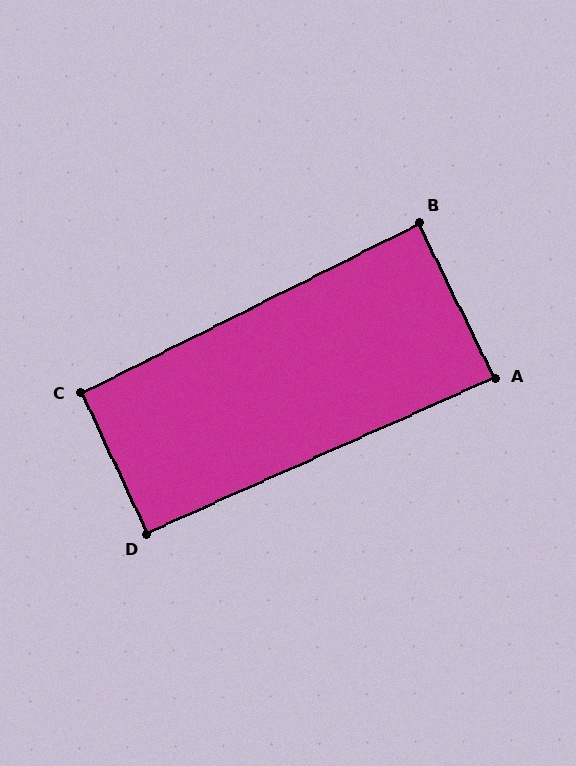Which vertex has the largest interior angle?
C, at approximately 92 degrees.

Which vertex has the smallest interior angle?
A, at approximately 88 degrees.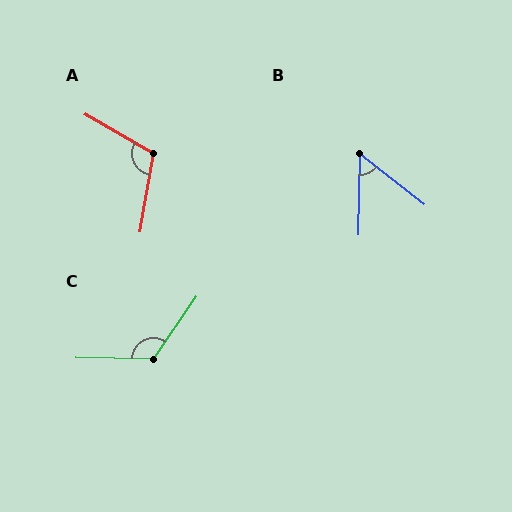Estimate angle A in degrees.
Approximately 110 degrees.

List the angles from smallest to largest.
B (53°), A (110°), C (124°).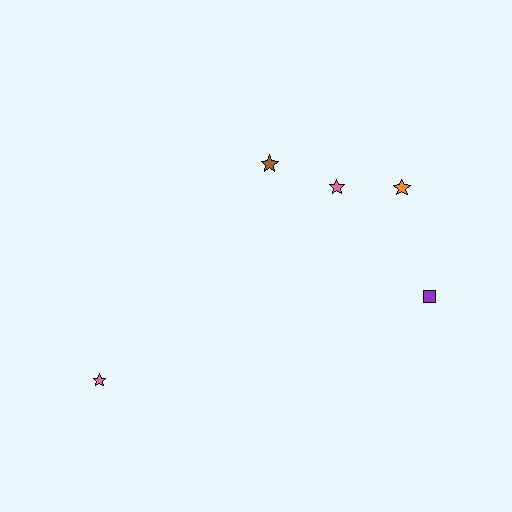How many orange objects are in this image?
There is 1 orange object.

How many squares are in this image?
There is 1 square.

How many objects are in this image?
There are 5 objects.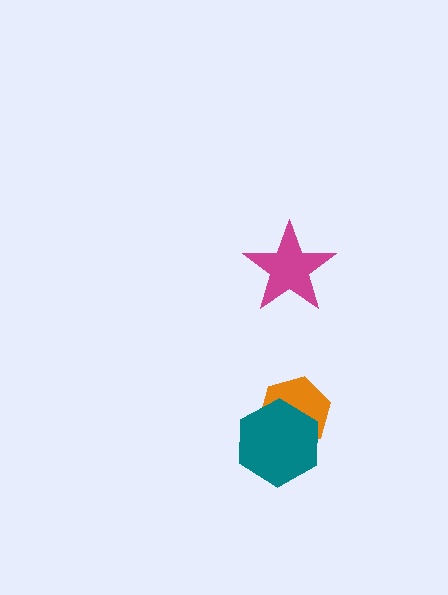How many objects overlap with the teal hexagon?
1 object overlaps with the teal hexagon.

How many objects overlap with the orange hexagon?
1 object overlaps with the orange hexagon.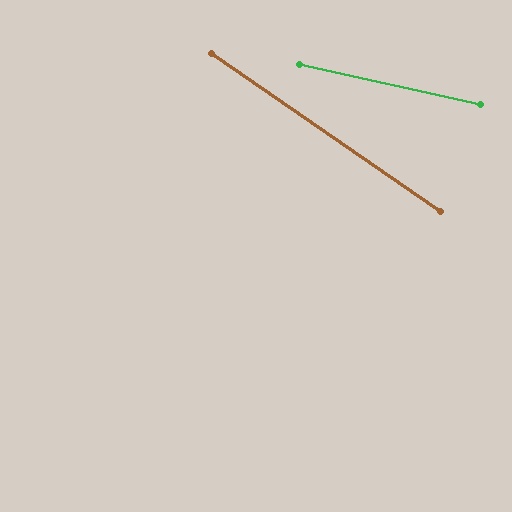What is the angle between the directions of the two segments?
Approximately 22 degrees.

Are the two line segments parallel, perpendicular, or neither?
Neither parallel nor perpendicular — they differ by about 22°.